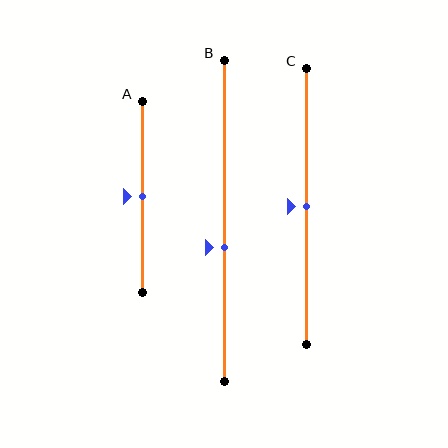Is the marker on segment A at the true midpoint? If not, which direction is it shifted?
Yes, the marker on segment A is at the true midpoint.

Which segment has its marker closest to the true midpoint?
Segment A has its marker closest to the true midpoint.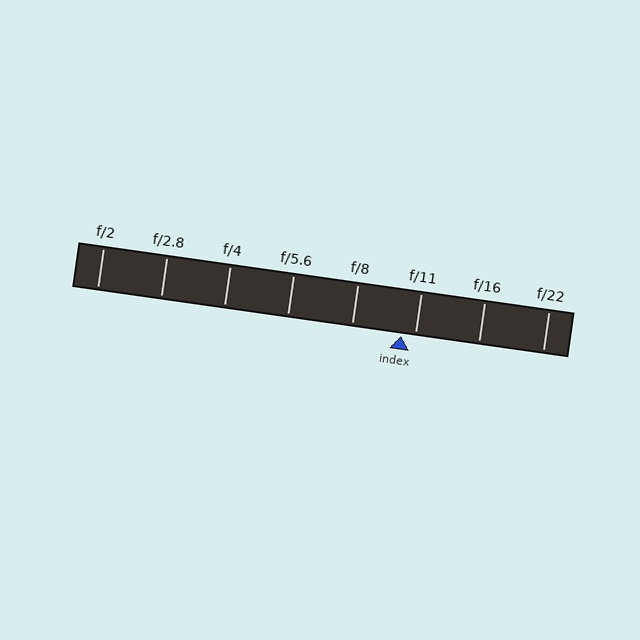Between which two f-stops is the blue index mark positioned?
The index mark is between f/8 and f/11.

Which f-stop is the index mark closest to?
The index mark is closest to f/11.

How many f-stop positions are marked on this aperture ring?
There are 8 f-stop positions marked.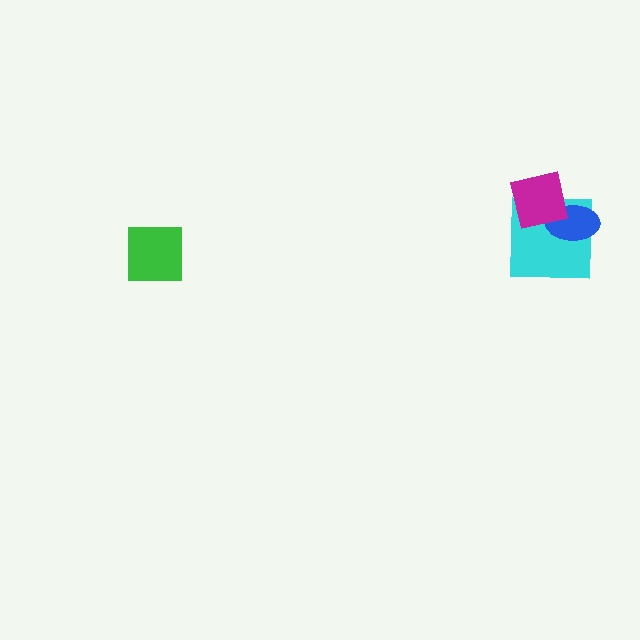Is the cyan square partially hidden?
Yes, it is partially covered by another shape.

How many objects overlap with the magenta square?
2 objects overlap with the magenta square.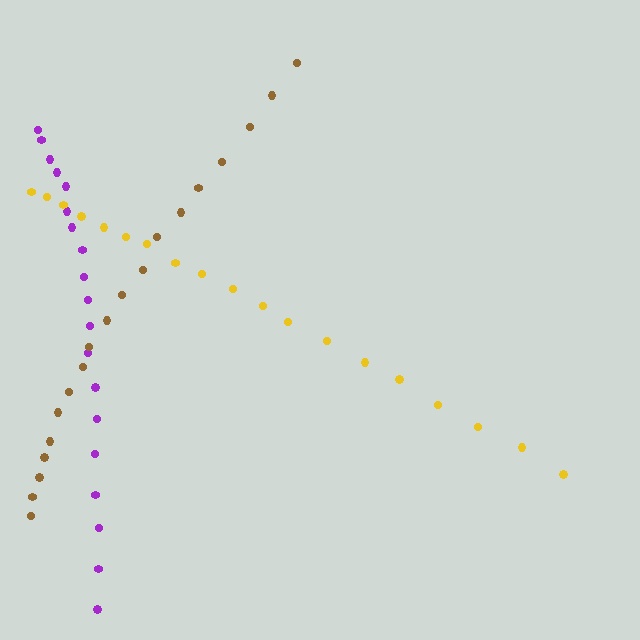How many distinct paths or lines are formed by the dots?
There are 3 distinct paths.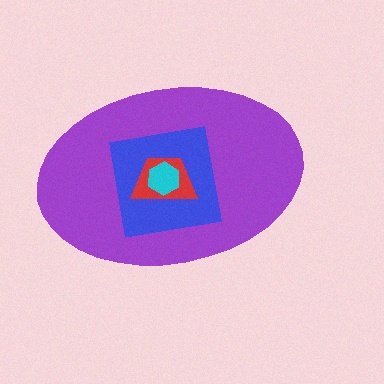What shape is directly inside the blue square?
The red trapezoid.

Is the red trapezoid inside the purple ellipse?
Yes.